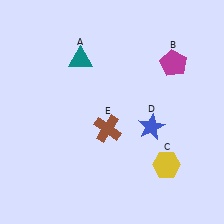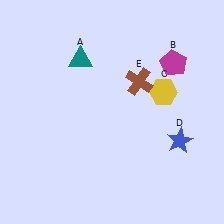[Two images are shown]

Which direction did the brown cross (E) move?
The brown cross (E) moved up.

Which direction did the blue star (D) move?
The blue star (D) moved right.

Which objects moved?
The objects that moved are: the yellow hexagon (C), the blue star (D), the brown cross (E).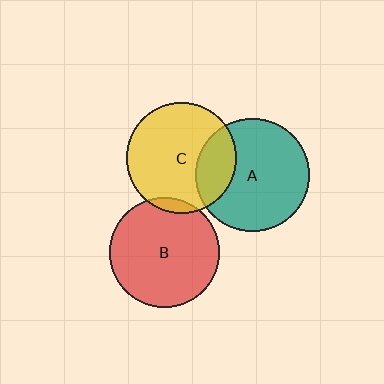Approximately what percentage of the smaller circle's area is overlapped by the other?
Approximately 5%.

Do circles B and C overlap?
Yes.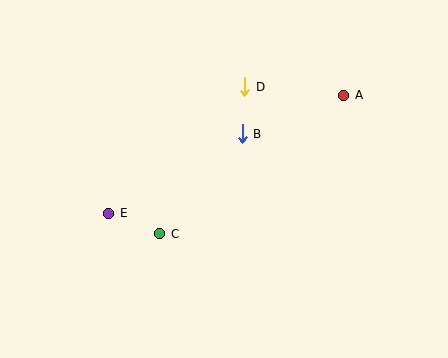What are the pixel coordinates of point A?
Point A is at (344, 95).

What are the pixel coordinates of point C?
Point C is at (160, 234).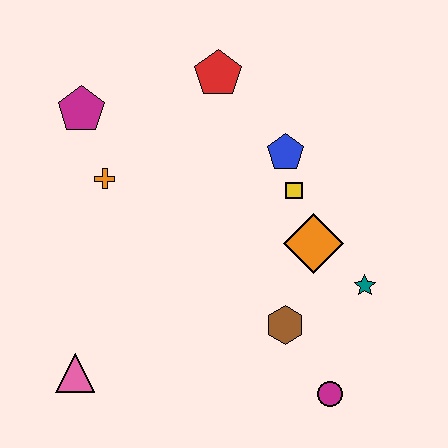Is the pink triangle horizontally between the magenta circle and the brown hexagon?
No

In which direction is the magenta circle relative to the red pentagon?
The magenta circle is below the red pentagon.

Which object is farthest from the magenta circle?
The magenta pentagon is farthest from the magenta circle.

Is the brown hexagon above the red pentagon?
No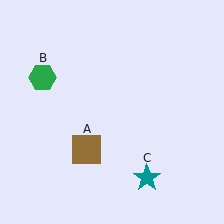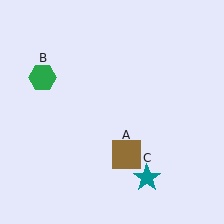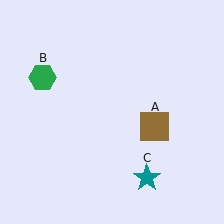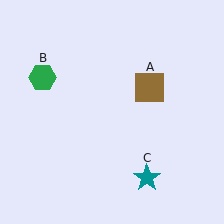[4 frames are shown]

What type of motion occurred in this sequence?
The brown square (object A) rotated counterclockwise around the center of the scene.